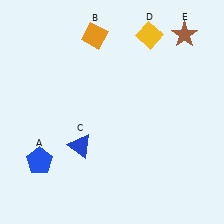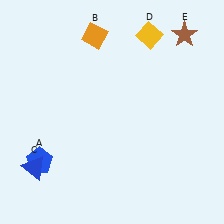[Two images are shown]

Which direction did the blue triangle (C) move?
The blue triangle (C) moved left.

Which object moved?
The blue triangle (C) moved left.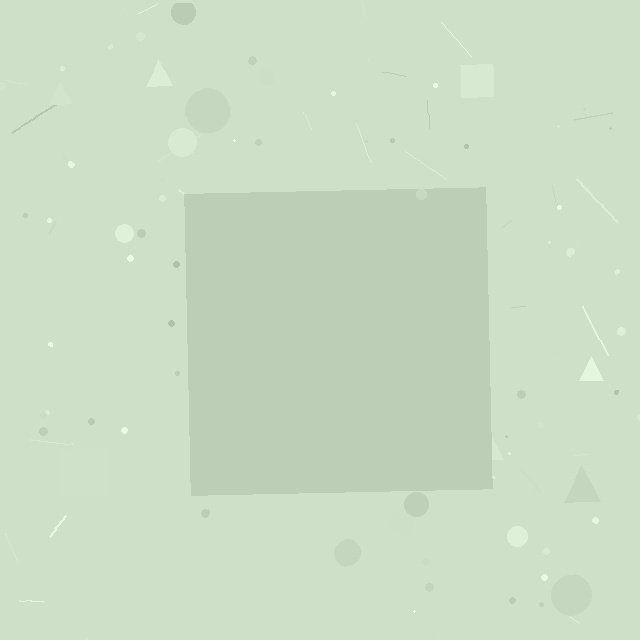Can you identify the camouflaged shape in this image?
The camouflaged shape is a square.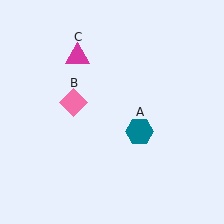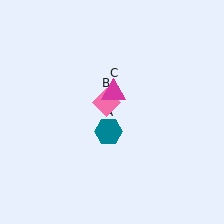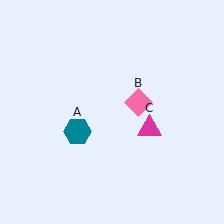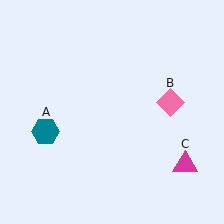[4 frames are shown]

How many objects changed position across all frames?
3 objects changed position: teal hexagon (object A), pink diamond (object B), magenta triangle (object C).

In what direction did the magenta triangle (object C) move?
The magenta triangle (object C) moved down and to the right.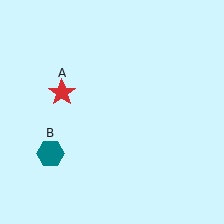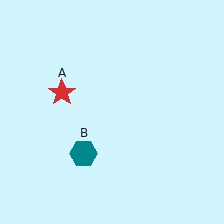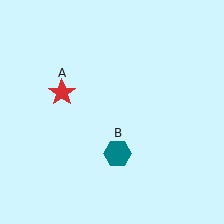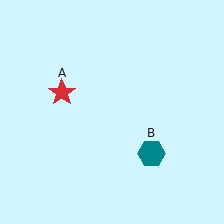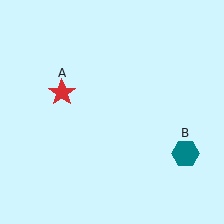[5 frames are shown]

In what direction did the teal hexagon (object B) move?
The teal hexagon (object B) moved right.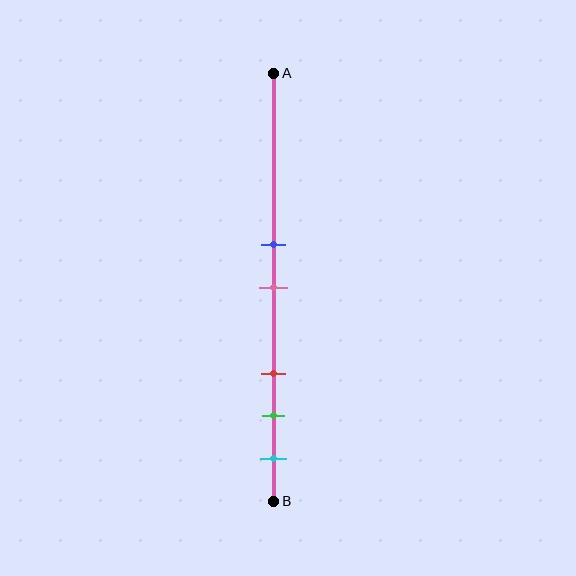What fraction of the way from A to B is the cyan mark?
The cyan mark is approximately 90% (0.9) of the way from A to B.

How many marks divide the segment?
There are 5 marks dividing the segment.